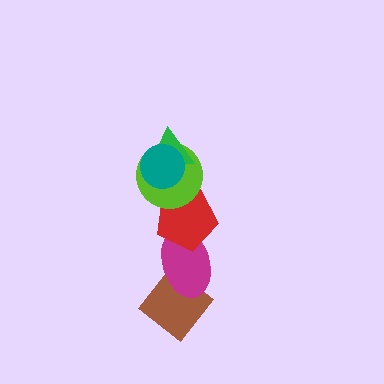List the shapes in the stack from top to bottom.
From top to bottom: the teal circle, the green triangle, the lime circle, the red pentagon, the magenta ellipse, the brown diamond.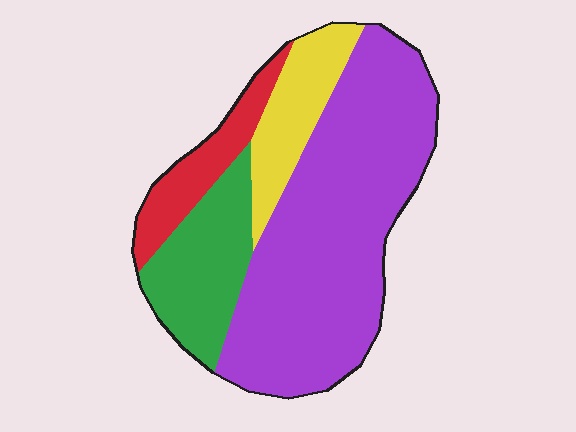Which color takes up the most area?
Purple, at roughly 60%.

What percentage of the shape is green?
Green covers about 20% of the shape.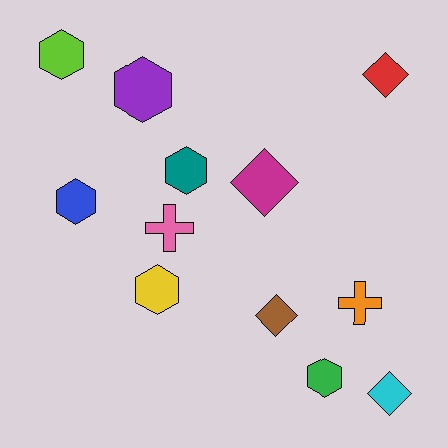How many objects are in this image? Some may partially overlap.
There are 12 objects.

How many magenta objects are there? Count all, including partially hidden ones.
There is 1 magenta object.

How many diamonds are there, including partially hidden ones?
There are 4 diamonds.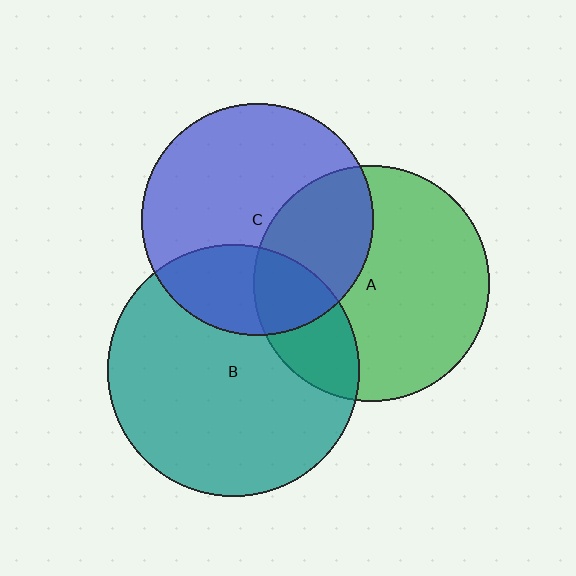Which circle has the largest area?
Circle B (teal).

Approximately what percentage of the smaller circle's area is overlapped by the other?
Approximately 25%.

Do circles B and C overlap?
Yes.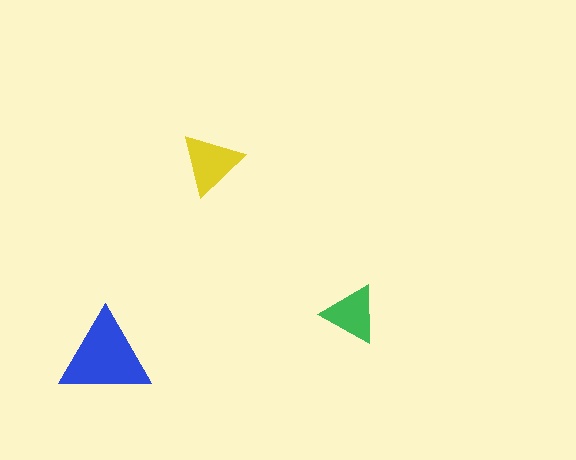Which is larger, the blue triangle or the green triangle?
The blue one.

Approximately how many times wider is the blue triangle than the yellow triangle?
About 1.5 times wider.